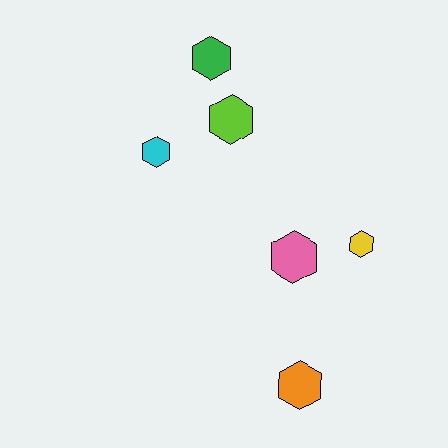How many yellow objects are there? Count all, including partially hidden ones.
There is 1 yellow object.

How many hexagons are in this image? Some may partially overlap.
There are 6 hexagons.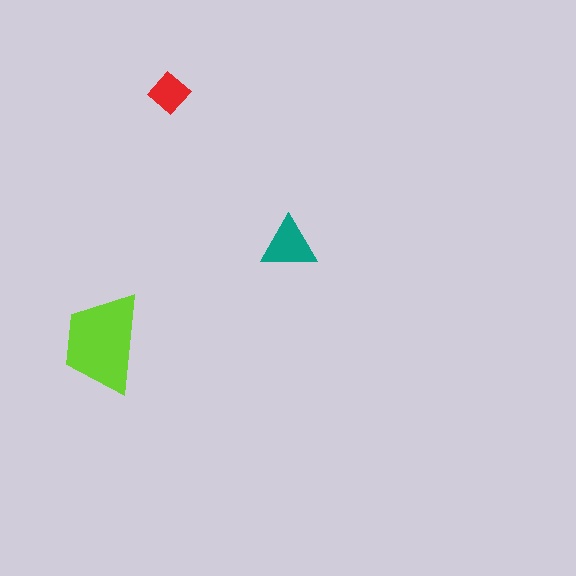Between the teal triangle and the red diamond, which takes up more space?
The teal triangle.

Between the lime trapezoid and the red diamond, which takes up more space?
The lime trapezoid.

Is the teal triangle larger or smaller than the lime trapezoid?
Smaller.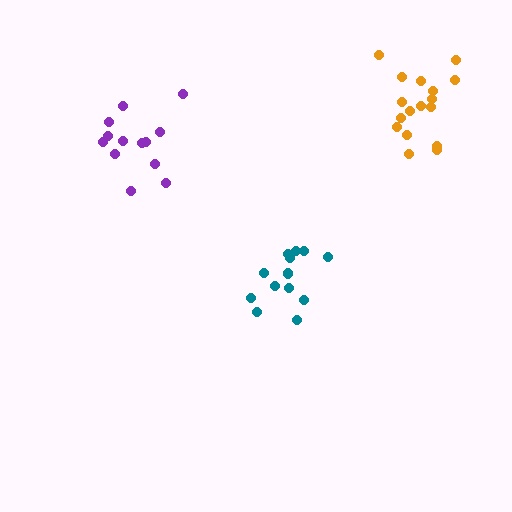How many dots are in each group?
Group 1: 13 dots, Group 2: 17 dots, Group 3: 14 dots (44 total).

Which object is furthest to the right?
The orange cluster is rightmost.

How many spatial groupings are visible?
There are 3 spatial groupings.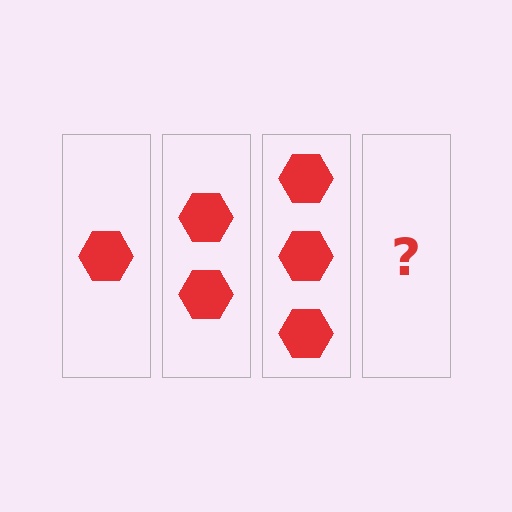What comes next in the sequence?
The next element should be 4 hexagons.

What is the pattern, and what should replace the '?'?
The pattern is that each step adds one more hexagon. The '?' should be 4 hexagons.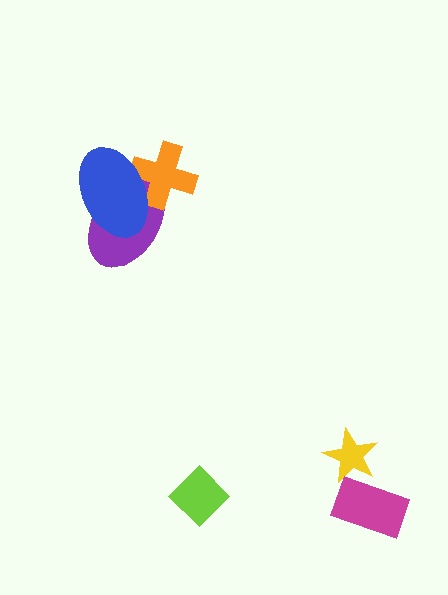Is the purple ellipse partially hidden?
Yes, it is partially covered by another shape.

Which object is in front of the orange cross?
The blue ellipse is in front of the orange cross.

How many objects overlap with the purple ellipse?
2 objects overlap with the purple ellipse.